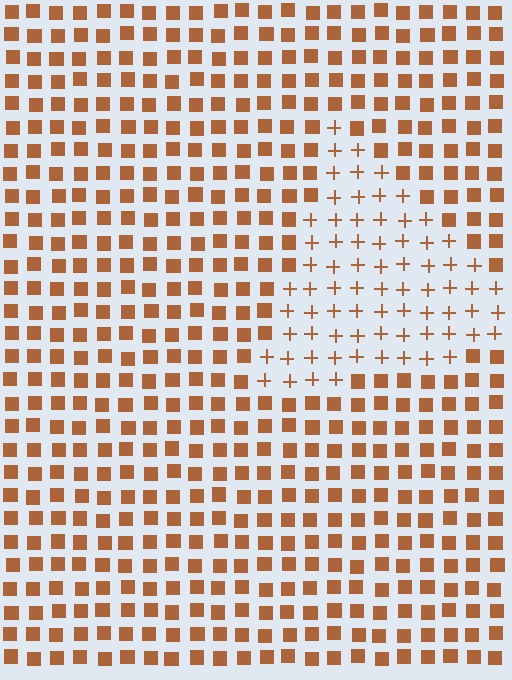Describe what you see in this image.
The image is filled with small brown elements arranged in a uniform grid. A triangle-shaped region contains plus signs, while the surrounding area contains squares. The boundary is defined purely by the change in element shape.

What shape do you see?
I see a triangle.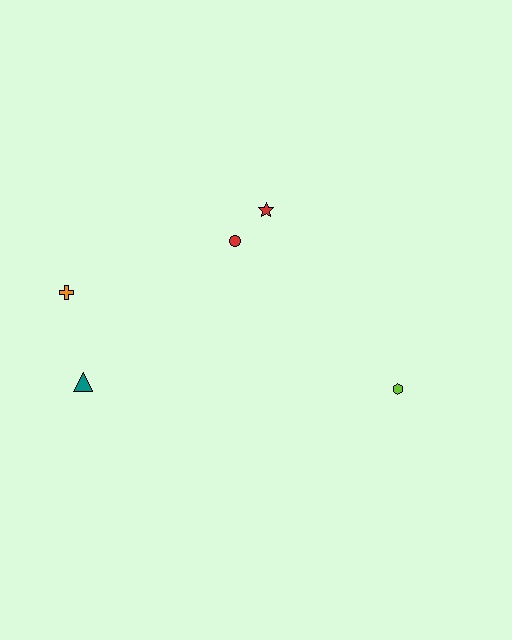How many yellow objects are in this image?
There are no yellow objects.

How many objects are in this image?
There are 5 objects.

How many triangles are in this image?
There is 1 triangle.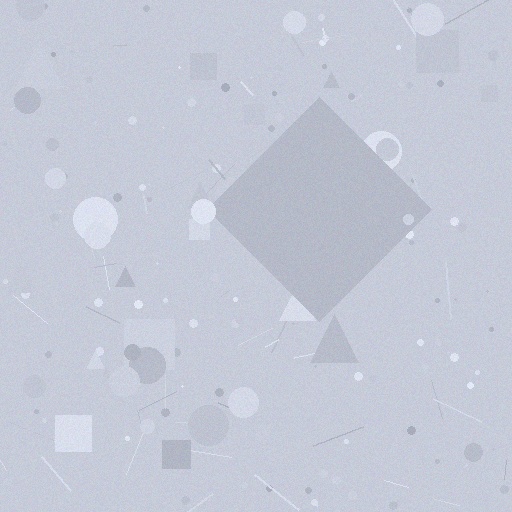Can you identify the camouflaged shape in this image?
The camouflaged shape is a diamond.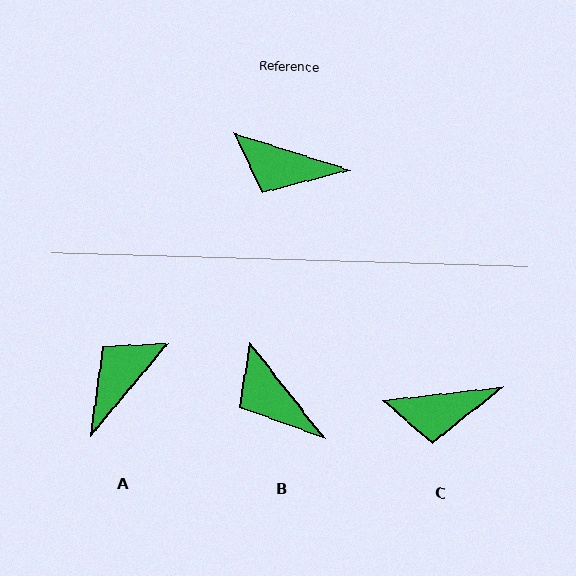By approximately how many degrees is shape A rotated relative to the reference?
Approximately 112 degrees clockwise.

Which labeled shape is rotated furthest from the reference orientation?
A, about 112 degrees away.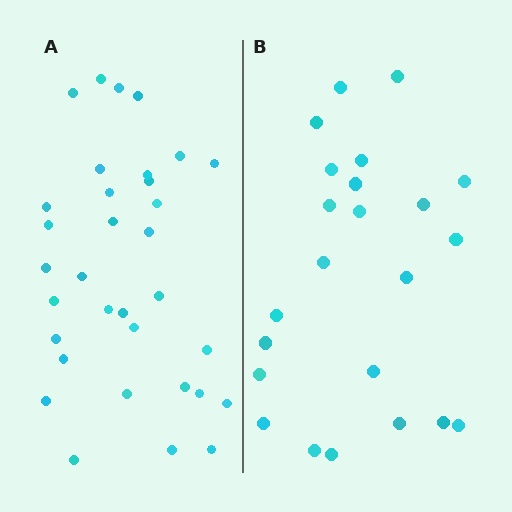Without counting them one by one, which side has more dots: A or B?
Region A (the left region) has more dots.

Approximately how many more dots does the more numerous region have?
Region A has roughly 10 or so more dots than region B.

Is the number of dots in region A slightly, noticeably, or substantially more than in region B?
Region A has noticeably more, but not dramatically so. The ratio is roughly 1.4 to 1.